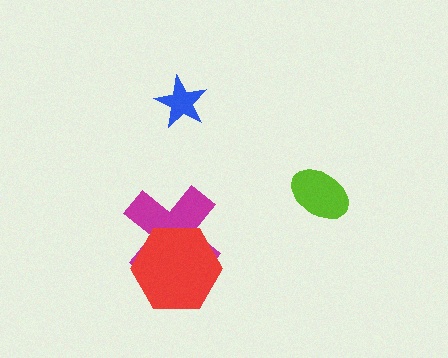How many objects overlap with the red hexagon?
1 object overlaps with the red hexagon.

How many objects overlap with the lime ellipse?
0 objects overlap with the lime ellipse.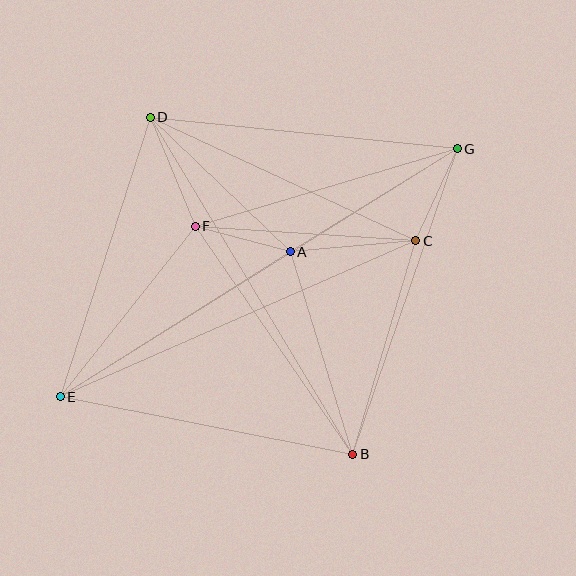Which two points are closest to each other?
Points A and F are closest to each other.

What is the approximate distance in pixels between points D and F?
The distance between D and F is approximately 118 pixels.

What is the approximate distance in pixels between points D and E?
The distance between D and E is approximately 294 pixels.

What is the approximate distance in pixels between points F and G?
The distance between F and G is approximately 274 pixels.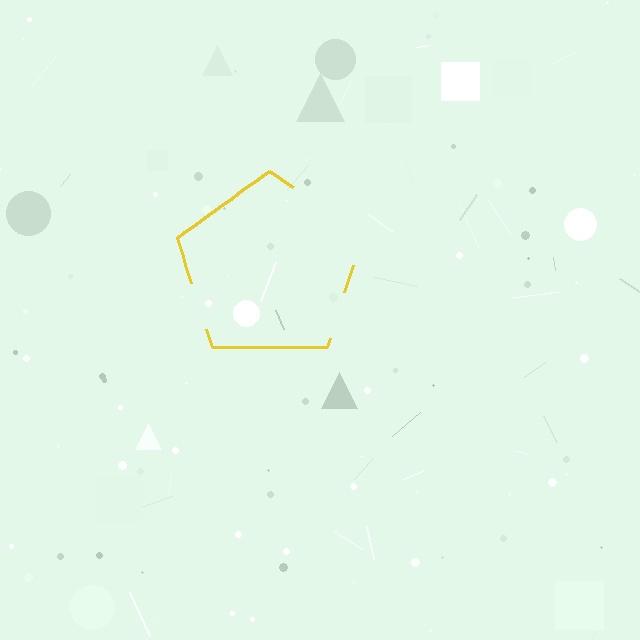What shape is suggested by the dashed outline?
The dashed outline suggests a pentagon.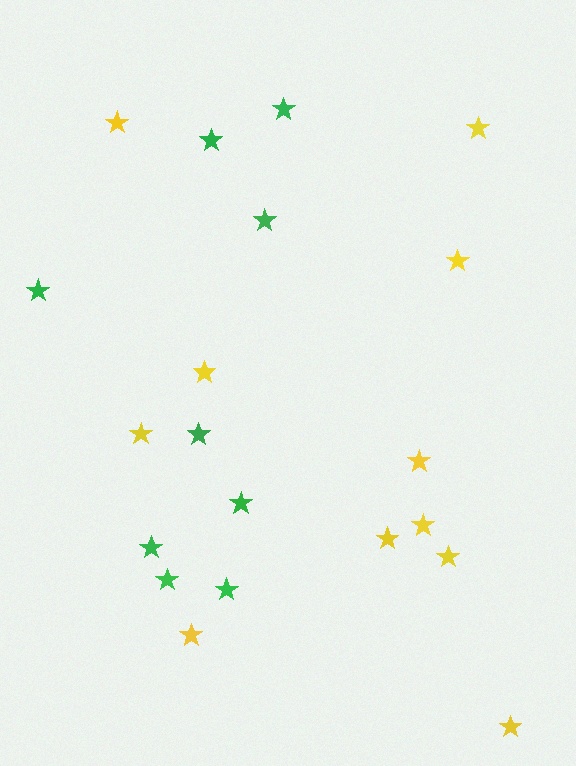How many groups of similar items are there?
There are 2 groups: one group of yellow stars (11) and one group of green stars (9).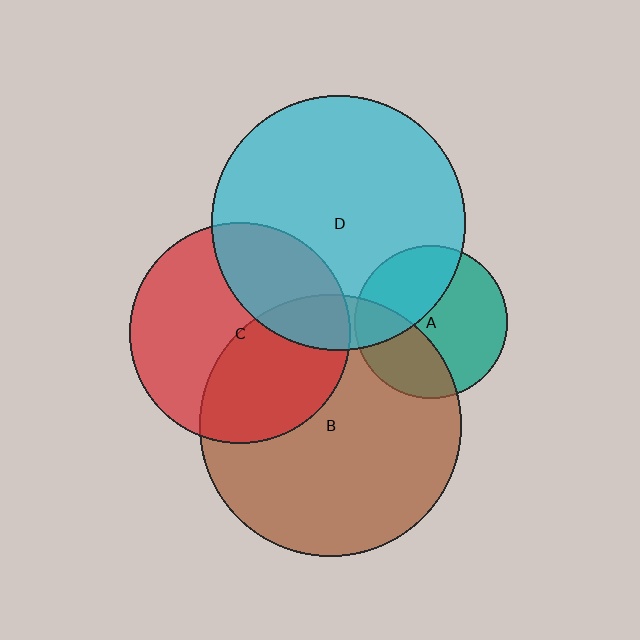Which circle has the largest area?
Circle B (brown).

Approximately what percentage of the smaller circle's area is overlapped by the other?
Approximately 35%.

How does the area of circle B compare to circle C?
Approximately 1.4 times.